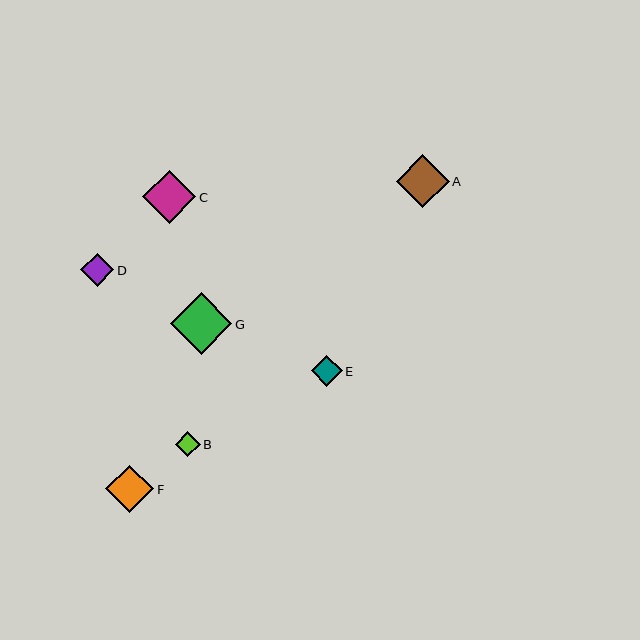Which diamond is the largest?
Diamond G is the largest with a size of approximately 62 pixels.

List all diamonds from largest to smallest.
From largest to smallest: G, C, A, F, D, E, B.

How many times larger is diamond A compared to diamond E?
Diamond A is approximately 1.7 times the size of diamond E.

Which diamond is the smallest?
Diamond B is the smallest with a size of approximately 25 pixels.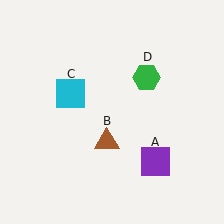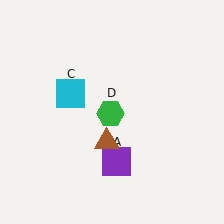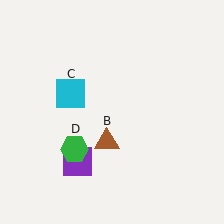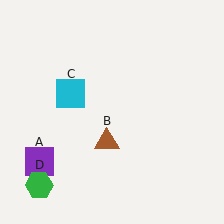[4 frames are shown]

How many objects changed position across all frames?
2 objects changed position: purple square (object A), green hexagon (object D).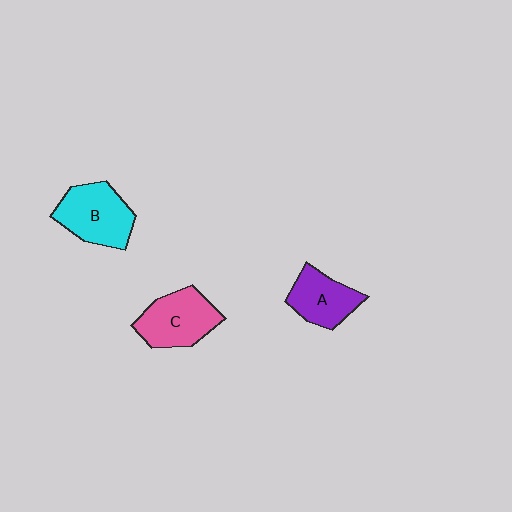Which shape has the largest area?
Shape B (cyan).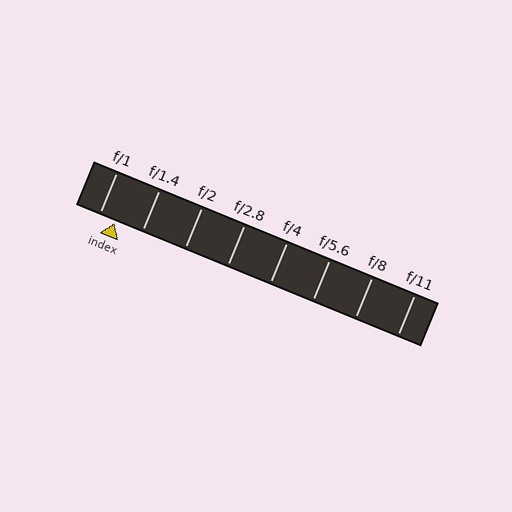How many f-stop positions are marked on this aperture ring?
There are 8 f-stop positions marked.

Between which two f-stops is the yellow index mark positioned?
The index mark is between f/1 and f/1.4.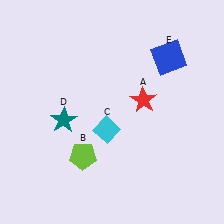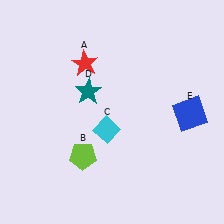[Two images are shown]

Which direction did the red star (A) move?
The red star (A) moved left.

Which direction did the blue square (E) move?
The blue square (E) moved down.